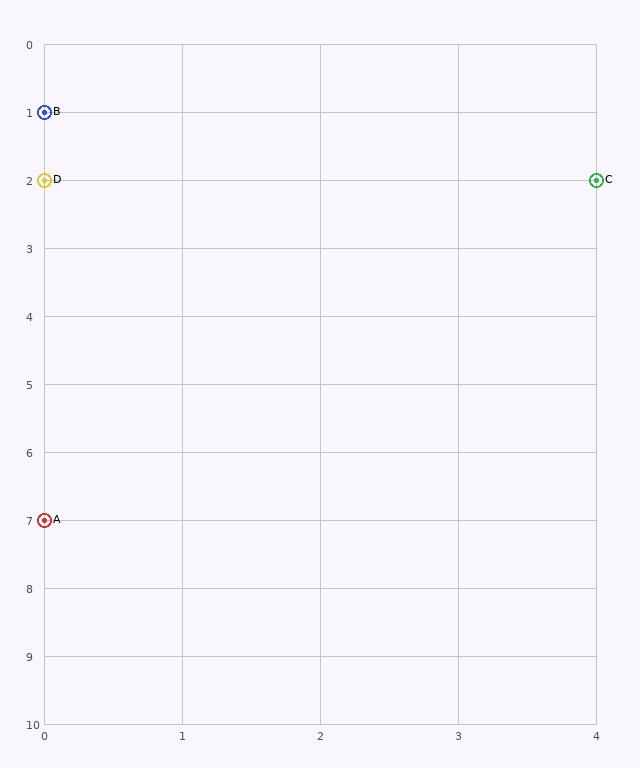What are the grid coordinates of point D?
Point D is at grid coordinates (0, 2).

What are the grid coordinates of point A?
Point A is at grid coordinates (0, 7).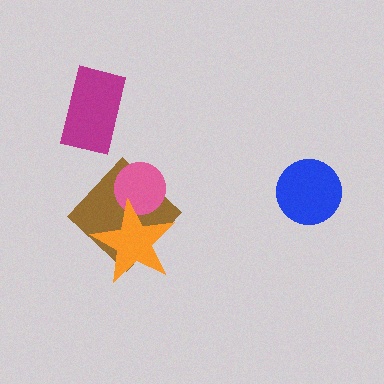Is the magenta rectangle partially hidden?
No, no other shape covers it.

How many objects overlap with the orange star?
2 objects overlap with the orange star.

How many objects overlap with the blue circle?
0 objects overlap with the blue circle.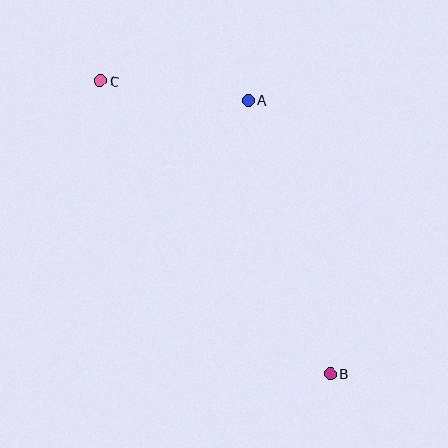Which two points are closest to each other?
Points A and C are closest to each other.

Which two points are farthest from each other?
Points B and C are farthest from each other.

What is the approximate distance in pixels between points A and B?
The distance between A and B is approximately 285 pixels.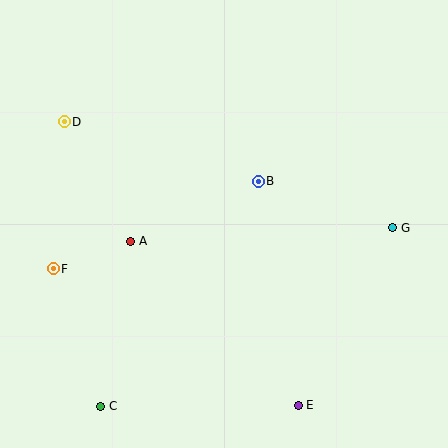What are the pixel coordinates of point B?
Point B is at (258, 181).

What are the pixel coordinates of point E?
Point E is at (298, 405).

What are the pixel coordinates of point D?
Point D is at (64, 122).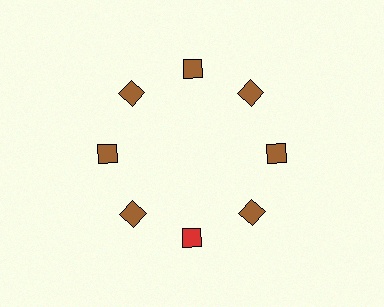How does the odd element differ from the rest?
It has a different color: red instead of brown.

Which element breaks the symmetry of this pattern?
The red square at roughly the 6 o'clock position breaks the symmetry. All other shapes are brown squares.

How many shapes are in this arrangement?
There are 8 shapes arranged in a ring pattern.